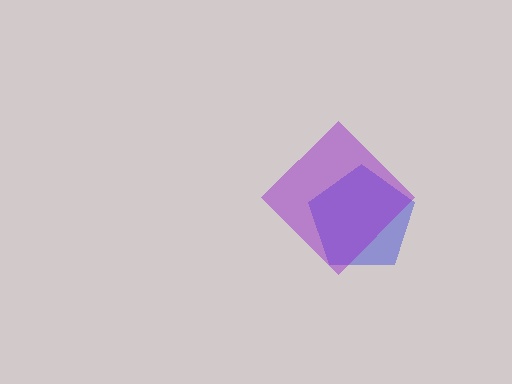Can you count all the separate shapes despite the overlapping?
Yes, there are 2 separate shapes.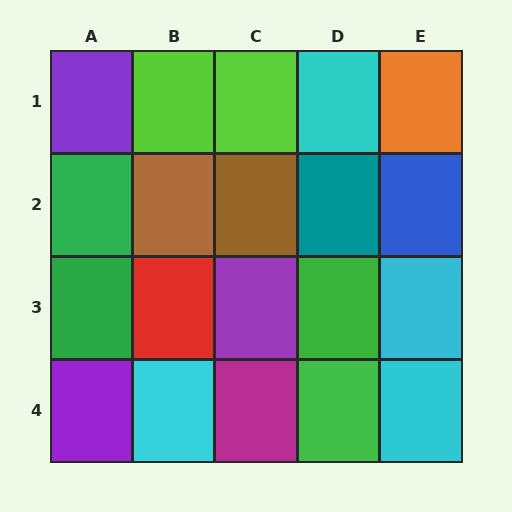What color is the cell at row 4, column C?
Magenta.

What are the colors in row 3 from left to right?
Green, red, purple, green, cyan.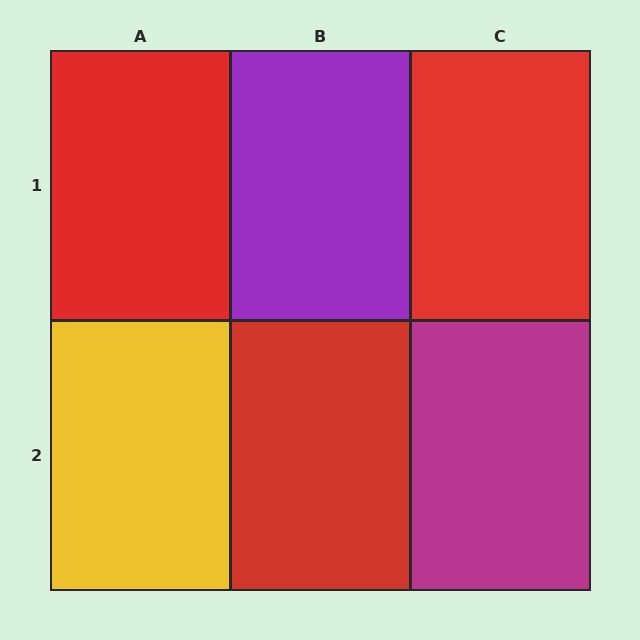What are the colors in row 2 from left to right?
Yellow, red, magenta.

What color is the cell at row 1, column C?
Red.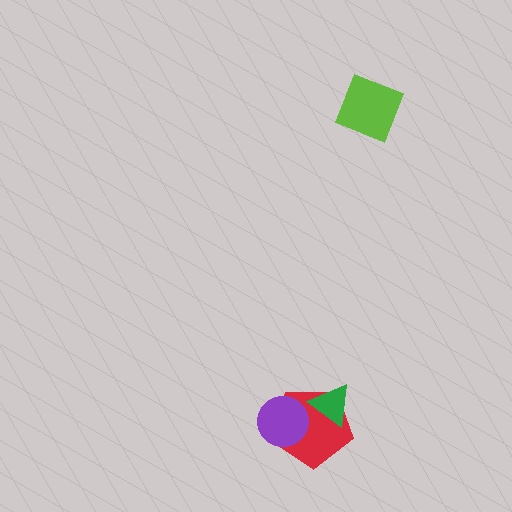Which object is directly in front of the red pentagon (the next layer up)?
The purple circle is directly in front of the red pentagon.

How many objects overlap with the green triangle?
1 object overlaps with the green triangle.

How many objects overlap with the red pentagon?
2 objects overlap with the red pentagon.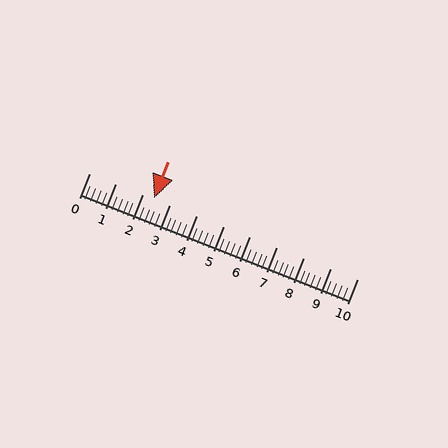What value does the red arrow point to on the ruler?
The red arrow points to approximately 2.4.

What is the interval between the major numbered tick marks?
The major tick marks are spaced 1 units apart.